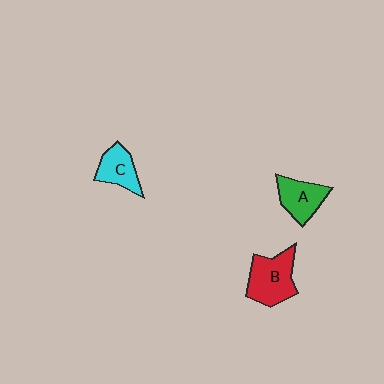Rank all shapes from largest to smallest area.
From largest to smallest: B (red), A (green), C (cyan).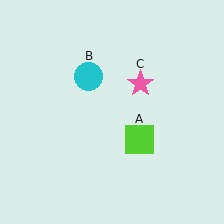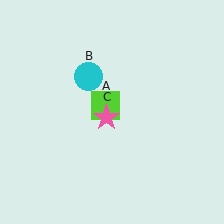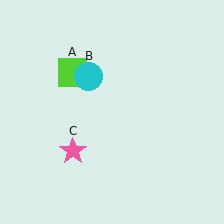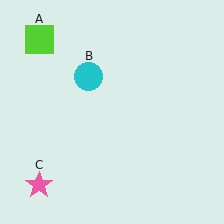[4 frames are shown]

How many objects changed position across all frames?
2 objects changed position: lime square (object A), pink star (object C).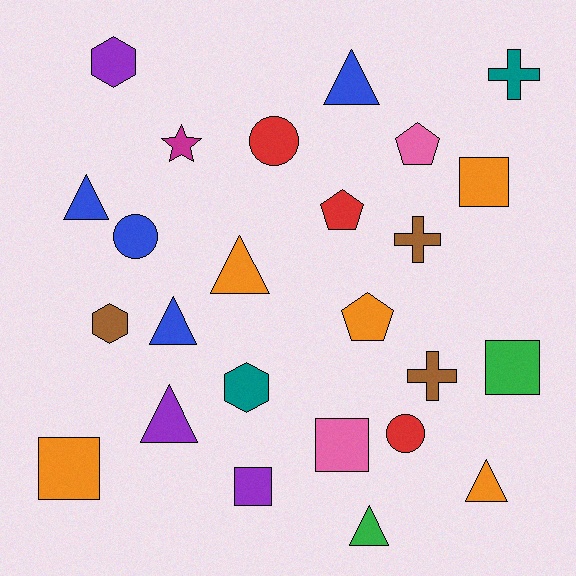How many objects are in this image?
There are 25 objects.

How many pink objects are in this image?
There are 2 pink objects.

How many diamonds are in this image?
There are no diamonds.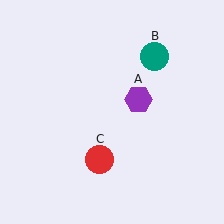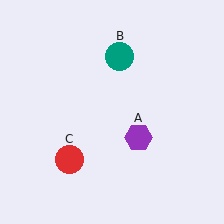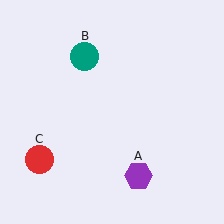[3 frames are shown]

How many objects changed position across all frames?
3 objects changed position: purple hexagon (object A), teal circle (object B), red circle (object C).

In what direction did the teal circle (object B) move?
The teal circle (object B) moved left.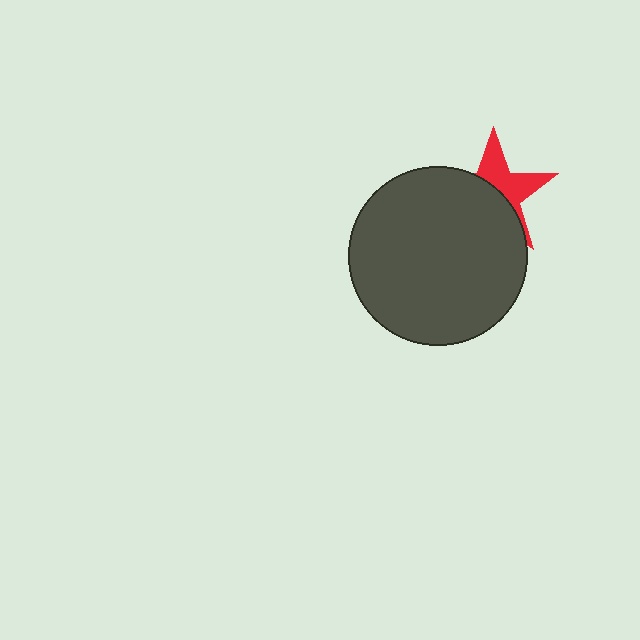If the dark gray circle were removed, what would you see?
You would see the complete red star.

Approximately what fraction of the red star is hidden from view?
Roughly 58% of the red star is hidden behind the dark gray circle.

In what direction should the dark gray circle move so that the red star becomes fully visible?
The dark gray circle should move down. That is the shortest direction to clear the overlap and leave the red star fully visible.